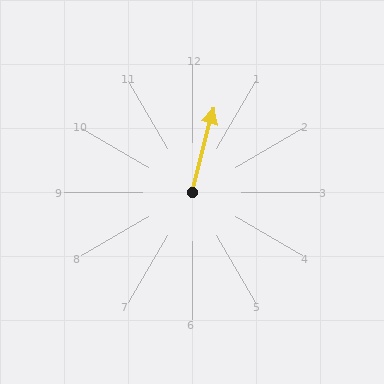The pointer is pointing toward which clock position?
Roughly 12 o'clock.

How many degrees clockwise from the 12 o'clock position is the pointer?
Approximately 14 degrees.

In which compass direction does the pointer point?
North.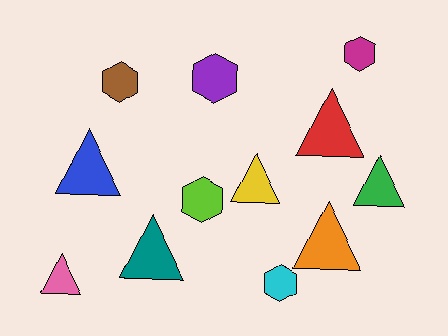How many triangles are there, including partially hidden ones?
There are 7 triangles.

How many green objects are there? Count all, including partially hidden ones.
There is 1 green object.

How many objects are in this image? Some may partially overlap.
There are 12 objects.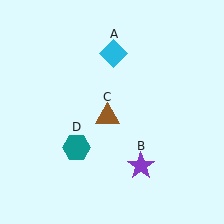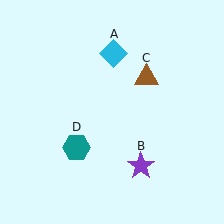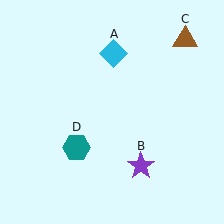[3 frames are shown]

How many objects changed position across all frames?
1 object changed position: brown triangle (object C).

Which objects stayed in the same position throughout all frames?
Cyan diamond (object A) and purple star (object B) and teal hexagon (object D) remained stationary.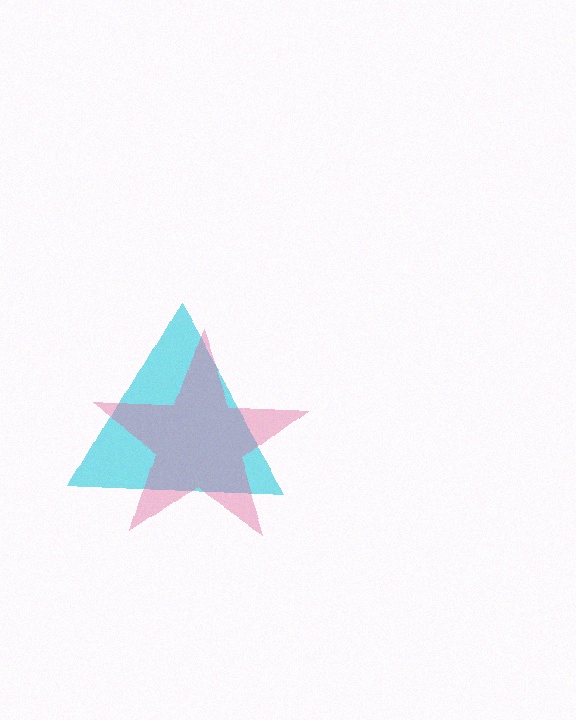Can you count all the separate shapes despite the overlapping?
Yes, there are 2 separate shapes.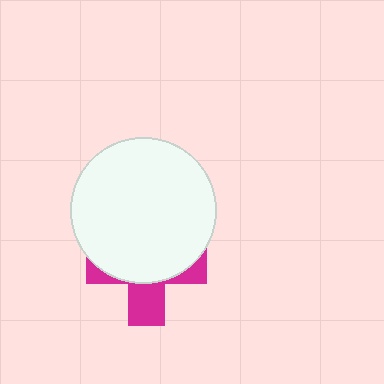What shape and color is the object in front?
The object in front is a white circle.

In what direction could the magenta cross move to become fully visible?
The magenta cross could move down. That would shift it out from behind the white circle entirely.